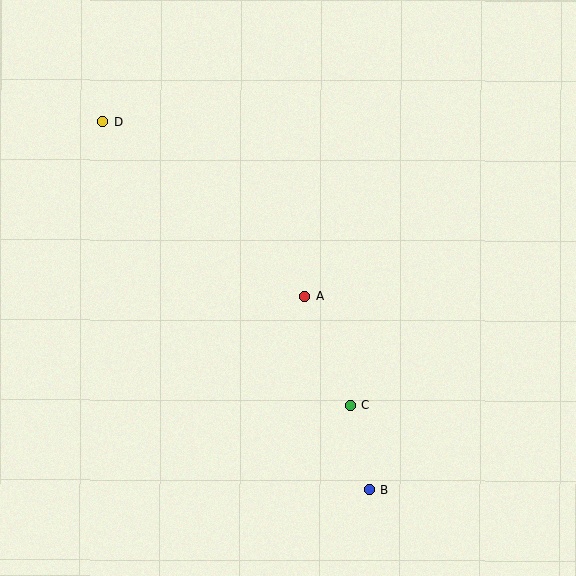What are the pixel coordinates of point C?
Point C is at (350, 405).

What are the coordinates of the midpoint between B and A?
The midpoint between B and A is at (337, 393).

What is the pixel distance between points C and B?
The distance between C and B is 87 pixels.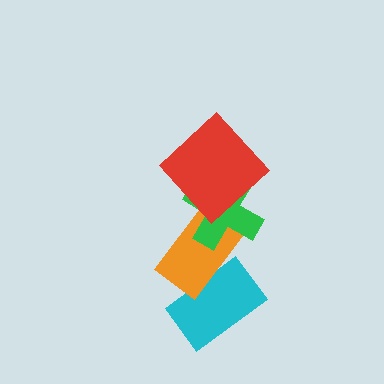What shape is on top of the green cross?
The red diamond is on top of the green cross.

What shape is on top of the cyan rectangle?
The orange rectangle is on top of the cyan rectangle.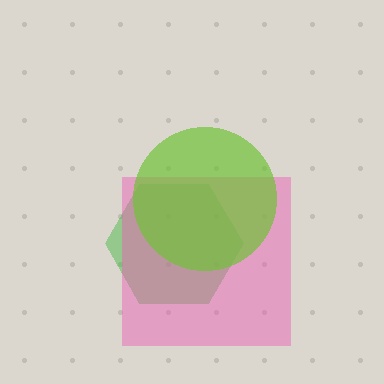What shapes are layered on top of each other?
The layered shapes are: a green hexagon, a pink square, a lime circle.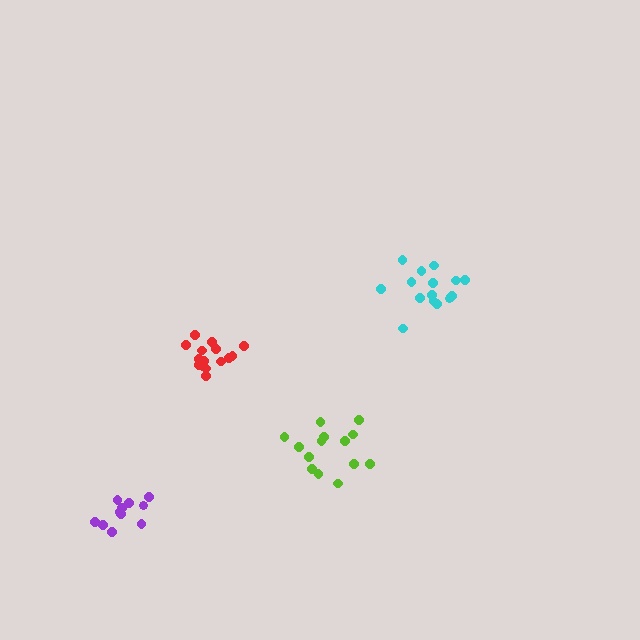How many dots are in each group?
Group 1: 11 dots, Group 2: 14 dots, Group 3: 15 dots, Group 4: 15 dots (55 total).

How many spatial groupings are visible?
There are 4 spatial groupings.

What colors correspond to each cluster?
The clusters are colored: purple, lime, red, cyan.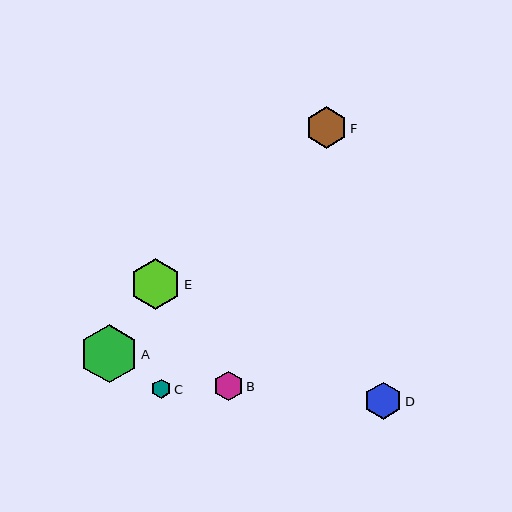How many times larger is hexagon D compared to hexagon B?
Hexagon D is approximately 1.3 times the size of hexagon B.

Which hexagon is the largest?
Hexagon A is the largest with a size of approximately 58 pixels.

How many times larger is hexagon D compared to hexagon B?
Hexagon D is approximately 1.3 times the size of hexagon B.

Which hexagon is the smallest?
Hexagon C is the smallest with a size of approximately 19 pixels.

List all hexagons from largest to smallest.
From largest to smallest: A, E, F, D, B, C.